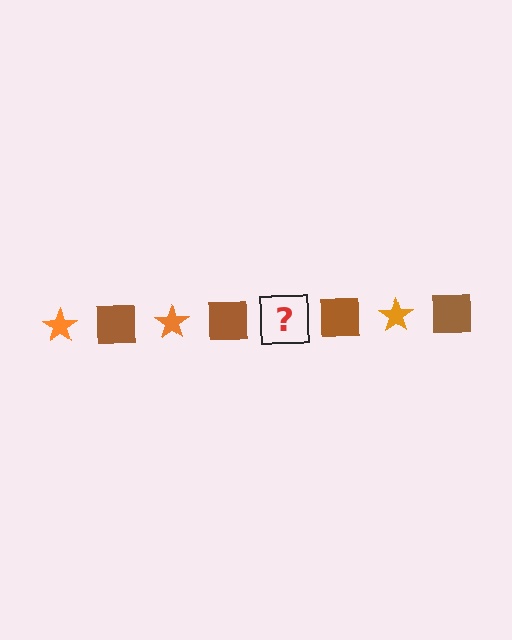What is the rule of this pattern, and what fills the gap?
The rule is that the pattern alternates between orange star and brown square. The gap should be filled with an orange star.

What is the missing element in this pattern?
The missing element is an orange star.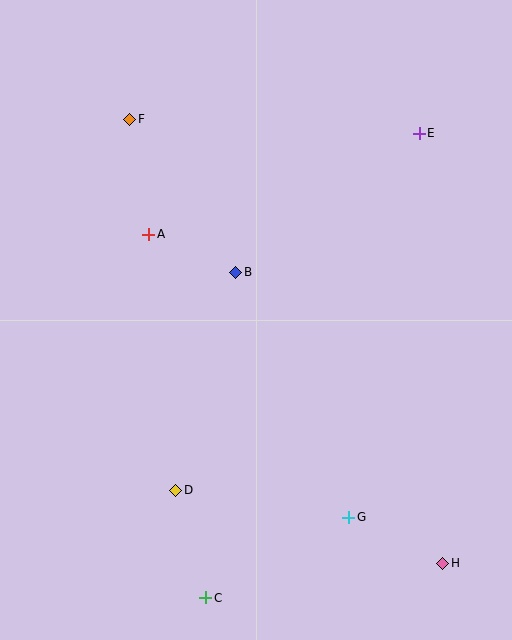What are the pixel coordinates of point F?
Point F is at (130, 119).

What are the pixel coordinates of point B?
Point B is at (236, 272).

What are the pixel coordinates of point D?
Point D is at (176, 490).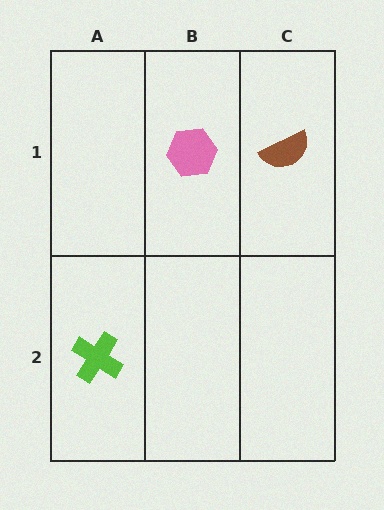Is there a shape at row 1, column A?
No, that cell is empty.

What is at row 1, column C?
A brown semicircle.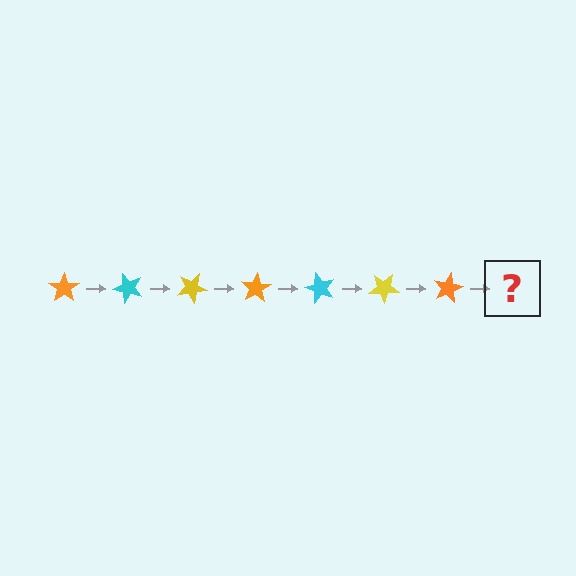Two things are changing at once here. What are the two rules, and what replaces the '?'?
The two rules are that it rotates 50 degrees each step and the color cycles through orange, cyan, and yellow. The '?' should be a cyan star, rotated 350 degrees from the start.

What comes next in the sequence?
The next element should be a cyan star, rotated 350 degrees from the start.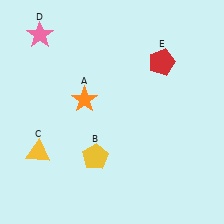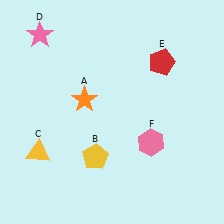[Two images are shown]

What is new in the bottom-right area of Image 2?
A pink hexagon (F) was added in the bottom-right area of Image 2.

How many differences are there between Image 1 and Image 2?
There is 1 difference between the two images.